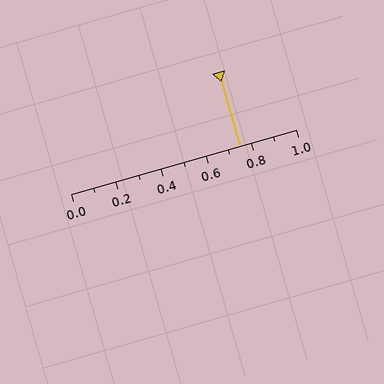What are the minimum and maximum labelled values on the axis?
The axis runs from 0.0 to 1.0.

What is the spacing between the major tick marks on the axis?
The major ticks are spaced 0.2 apart.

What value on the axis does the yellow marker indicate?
The marker indicates approximately 0.75.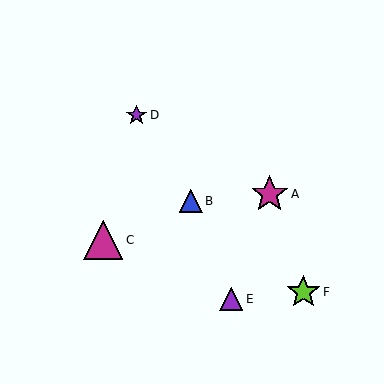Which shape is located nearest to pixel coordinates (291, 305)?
The lime star (labeled F) at (303, 292) is nearest to that location.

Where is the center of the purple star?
The center of the purple star is at (137, 115).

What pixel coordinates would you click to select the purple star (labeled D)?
Click at (137, 115) to select the purple star D.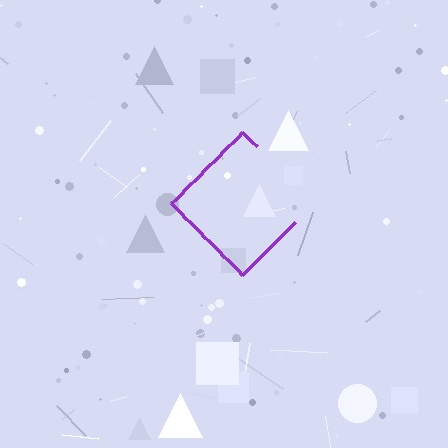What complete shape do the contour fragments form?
The contour fragments form a diamond.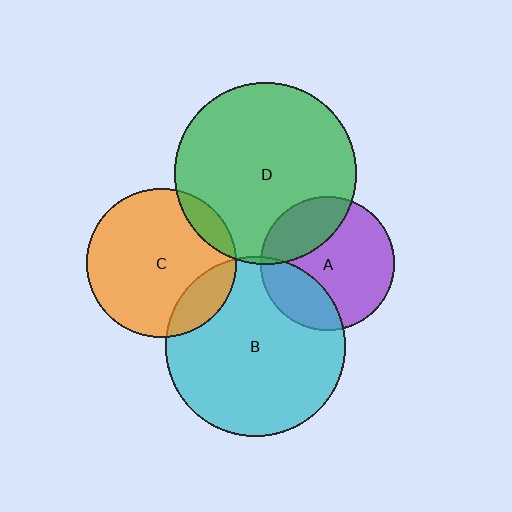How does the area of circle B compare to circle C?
Approximately 1.4 times.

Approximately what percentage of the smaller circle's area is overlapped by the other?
Approximately 25%.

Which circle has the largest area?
Circle D (green).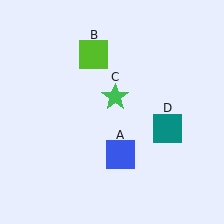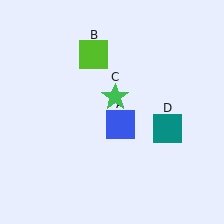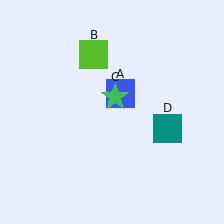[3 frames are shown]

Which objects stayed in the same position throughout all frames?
Lime square (object B) and green star (object C) and teal square (object D) remained stationary.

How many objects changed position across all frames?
1 object changed position: blue square (object A).